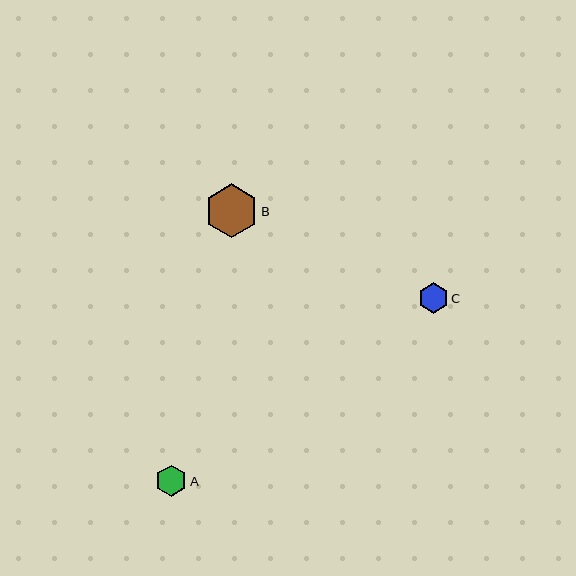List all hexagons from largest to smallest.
From largest to smallest: B, A, C.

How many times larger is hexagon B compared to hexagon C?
Hexagon B is approximately 1.8 times the size of hexagon C.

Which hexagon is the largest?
Hexagon B is the largest with a size of approximately 54 pixels.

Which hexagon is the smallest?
Hexagon C is the smallest with a size of approximately 30 pixels.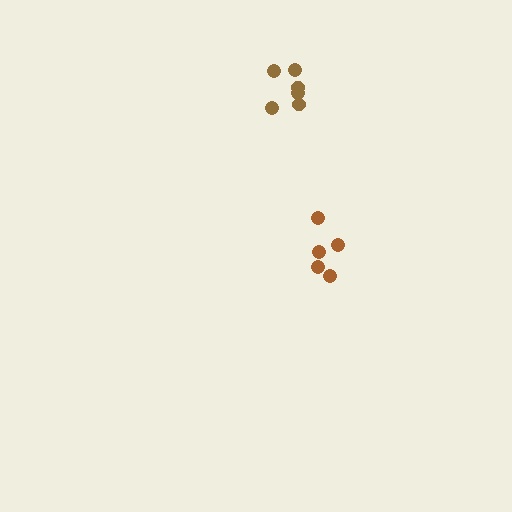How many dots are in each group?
Group 1: 5 dots, Group 2: 6 dots (11 total).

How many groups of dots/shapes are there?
There are 2 groups.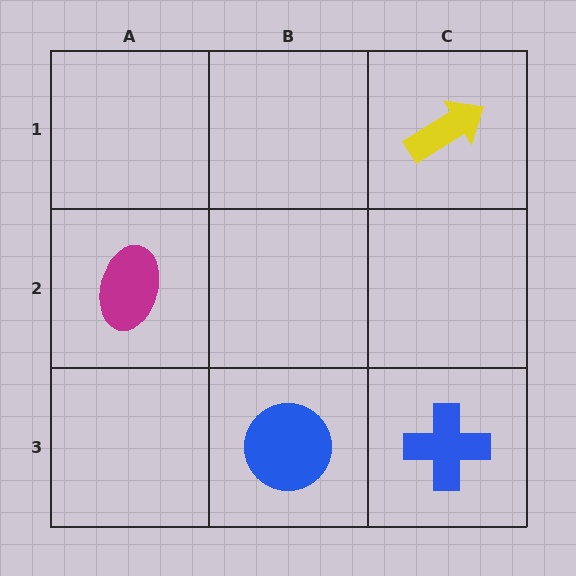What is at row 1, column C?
A yellow arrow.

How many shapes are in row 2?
1 shape.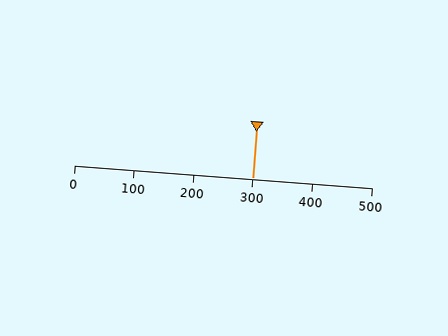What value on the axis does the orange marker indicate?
The marker indicates approximately 300.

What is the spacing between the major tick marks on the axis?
The major ticks are spaced 100 apart.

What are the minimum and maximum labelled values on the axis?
The axis runs from 0 to 500.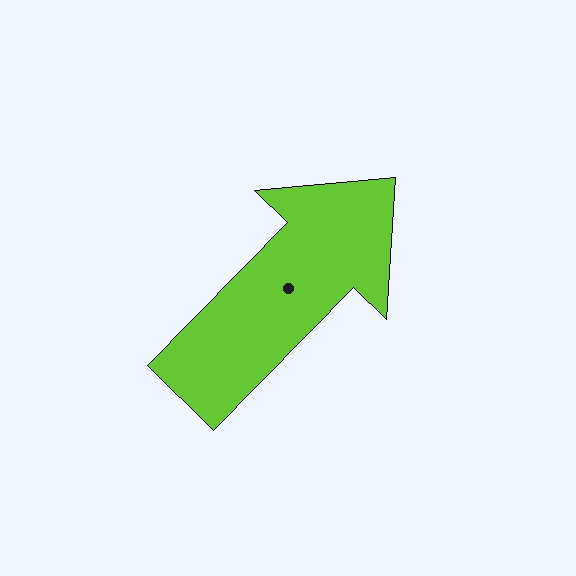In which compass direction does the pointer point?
Northeast.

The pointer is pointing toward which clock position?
Roughly 1 o'clock.